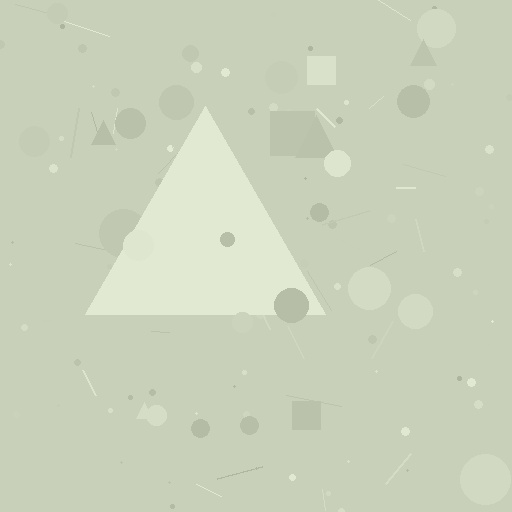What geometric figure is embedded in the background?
A triangle is embedded in the background.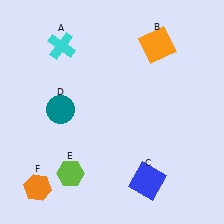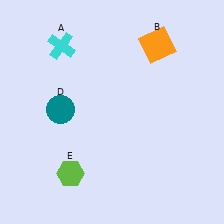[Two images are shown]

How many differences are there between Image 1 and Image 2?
There are 2 differences between the two images.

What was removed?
The orange hexagon (F), the blue square (C) were removed in Image 2.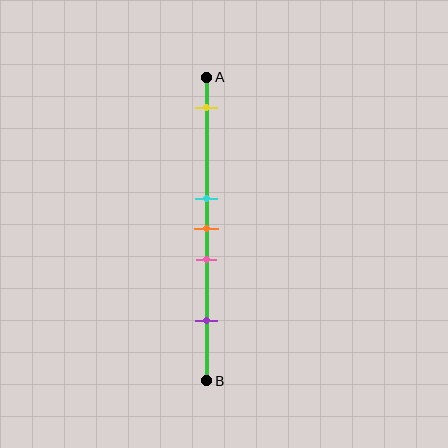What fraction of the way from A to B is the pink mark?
The pink mark is approximately 60% (0.6) of the way from A to B.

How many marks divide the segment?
There are 5 marks dividing the segment.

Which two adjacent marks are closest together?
The cyan and orange marks are the closest adjacent pair.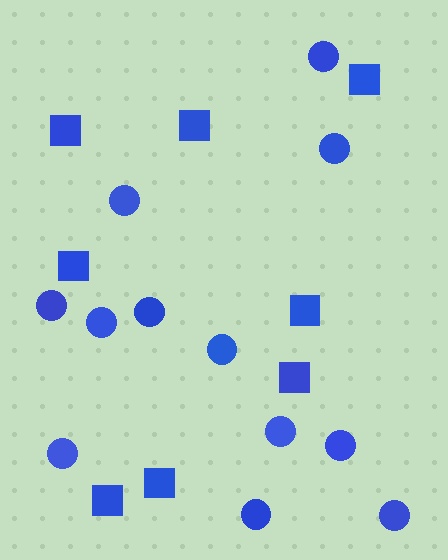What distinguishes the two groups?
There are 2 groups: one group of squares (8) and one group of circles (12).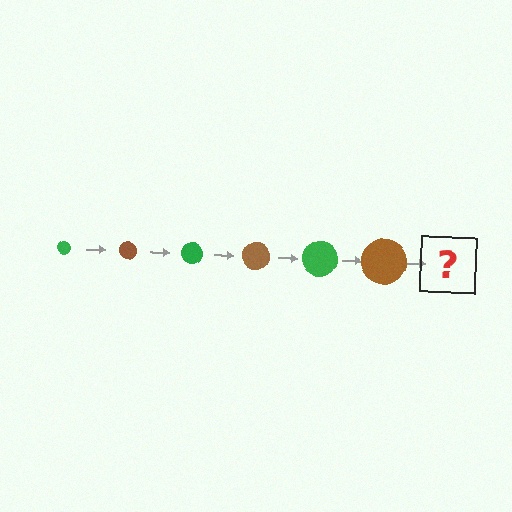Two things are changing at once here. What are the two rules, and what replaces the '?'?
The two rules are that the circle grows larger each step and the color cycles through green and brown. The '?' should be a green circle, larger than the previous one.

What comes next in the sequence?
The next element should be a green circle, larger than the previous one.